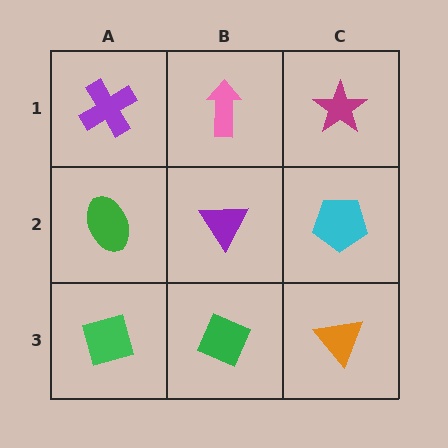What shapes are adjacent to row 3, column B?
A purple triangle (row 2, column B), a green diamond (row 3, column A), an orange triangle (row 3, column C).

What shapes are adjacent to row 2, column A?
A purple cross (row 1, column A), a green diamond (row 3, column A), a purple triangle (row 2, column B).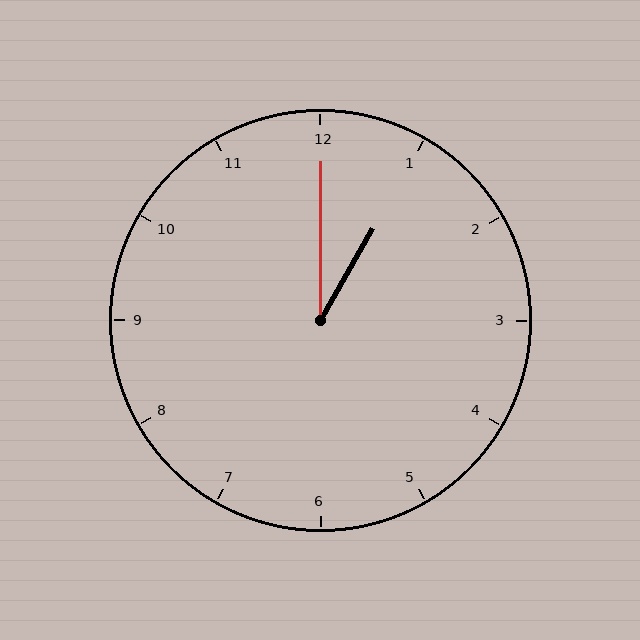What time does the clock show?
1:00.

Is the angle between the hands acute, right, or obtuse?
It is acute.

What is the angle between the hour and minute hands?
Approximately 30 degrees.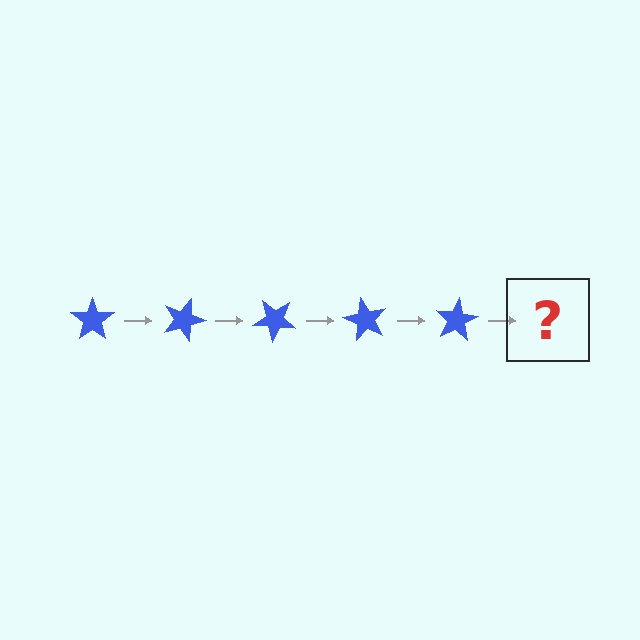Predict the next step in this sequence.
The next step is a blue star rotated 100 degrees.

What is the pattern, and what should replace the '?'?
The pattern is that the star rotates 20 degrees each step. The '?' should be a blue star rotated 100 degrees.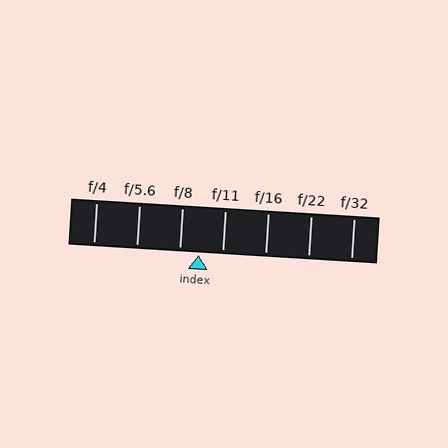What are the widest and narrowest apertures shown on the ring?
The widest aperture shown is f/4 and the narrowest is f/32.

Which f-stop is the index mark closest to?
The index mark is closest to f/8.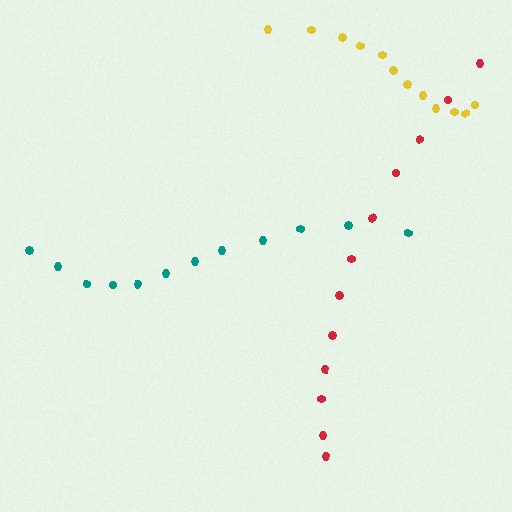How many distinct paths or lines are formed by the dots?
There are 3 distinct paths.